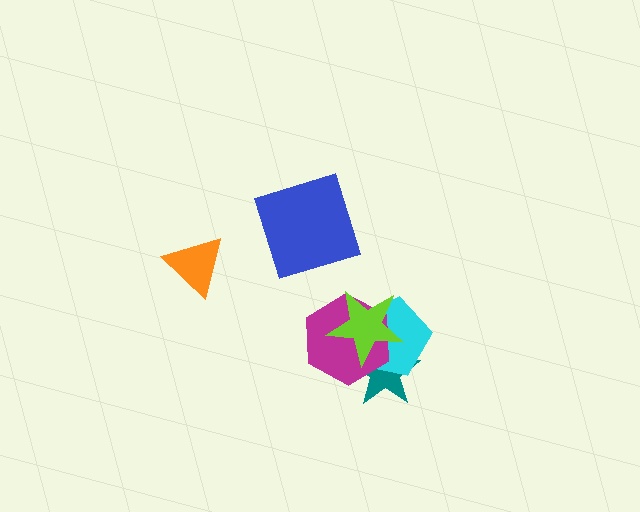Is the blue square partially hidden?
No, no other shape covers it.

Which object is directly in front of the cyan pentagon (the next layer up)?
The magenta hexagon is directly in front of the cyan pentagon.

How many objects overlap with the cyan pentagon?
3 objects overlap with the cyan pentagon.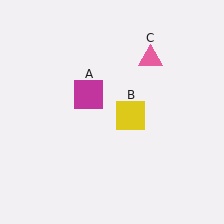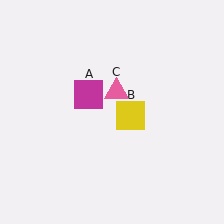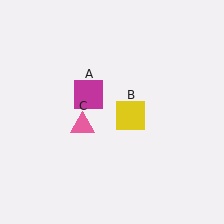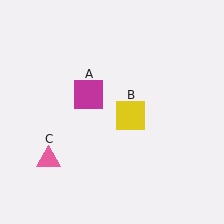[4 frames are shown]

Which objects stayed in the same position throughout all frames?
Magenta square (object A) and yellow square (object B) remained stationary.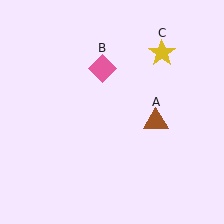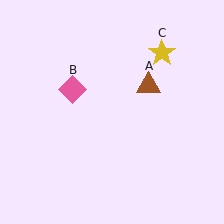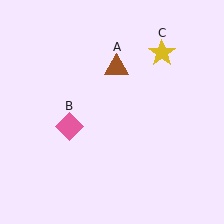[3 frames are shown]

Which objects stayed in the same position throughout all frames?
Yellow star (object C) remained stationary.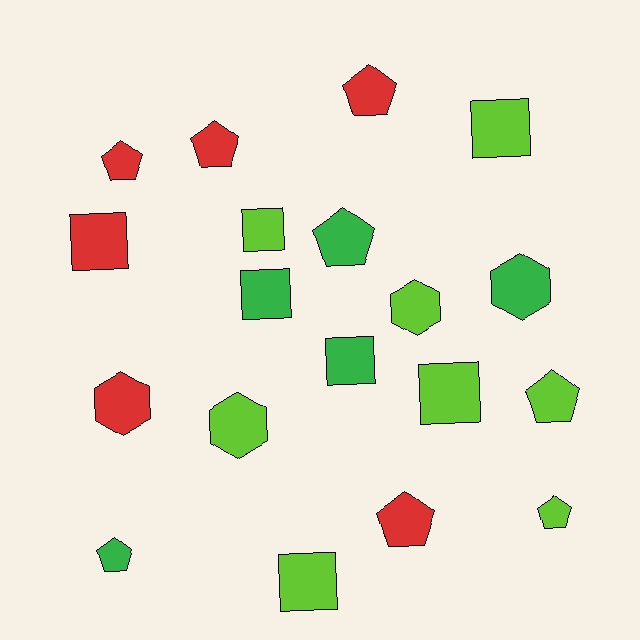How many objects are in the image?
There are 19 objects.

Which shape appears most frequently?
Pentagon, with 8 objects.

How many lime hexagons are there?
There are 2 lime hexagons.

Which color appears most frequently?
Lime, with 8 objects.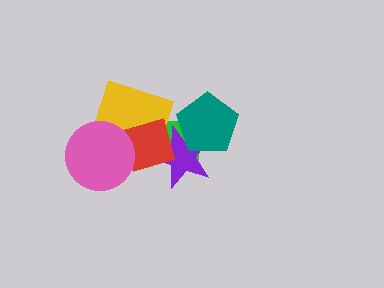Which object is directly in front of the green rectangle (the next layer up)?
The purple star is directly in front of the green rectangle.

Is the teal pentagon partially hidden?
No, no other shape covers it.